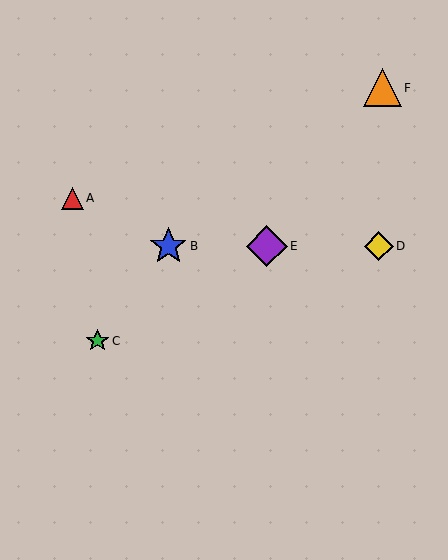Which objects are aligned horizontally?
Objects B, D, E are aligned horizontally.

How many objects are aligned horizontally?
3 objects (B, D, E) are aligned horizontally.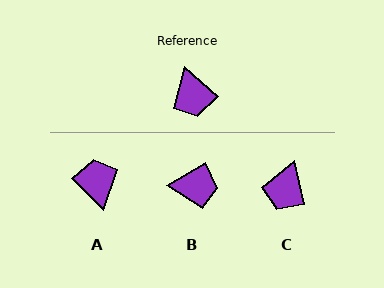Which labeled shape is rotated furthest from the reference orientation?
A, about 176 degrees away.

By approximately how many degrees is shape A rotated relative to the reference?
Approximately 176 degrees counter-clockwise.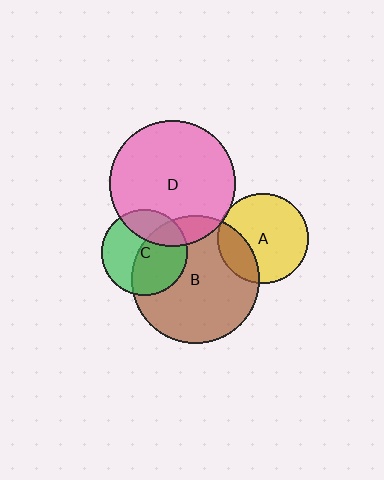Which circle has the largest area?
Circle B (brown).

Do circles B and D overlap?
Yes.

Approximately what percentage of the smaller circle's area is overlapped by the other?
Approximately 15%.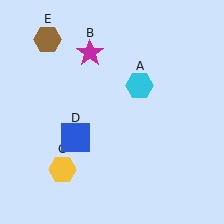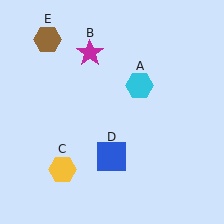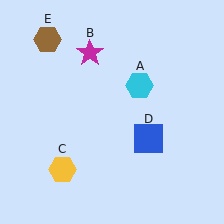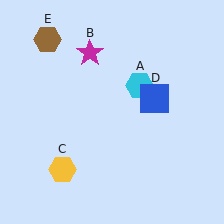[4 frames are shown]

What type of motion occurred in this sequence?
The blue square (object D) rotated counterclockwise around the center of the scene.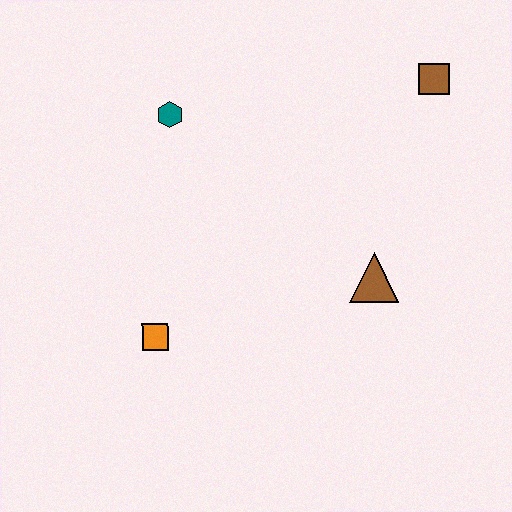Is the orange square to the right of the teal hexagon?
No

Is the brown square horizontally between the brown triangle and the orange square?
No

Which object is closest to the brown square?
The brown triangle is closest to the brown square.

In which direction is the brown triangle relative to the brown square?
The brown triangle is below the brown square.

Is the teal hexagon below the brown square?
Yes